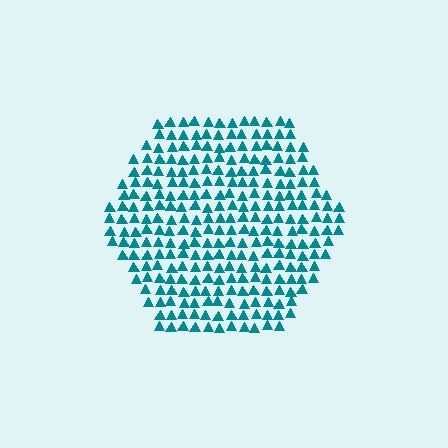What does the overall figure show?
The overall figure shows a hexagon.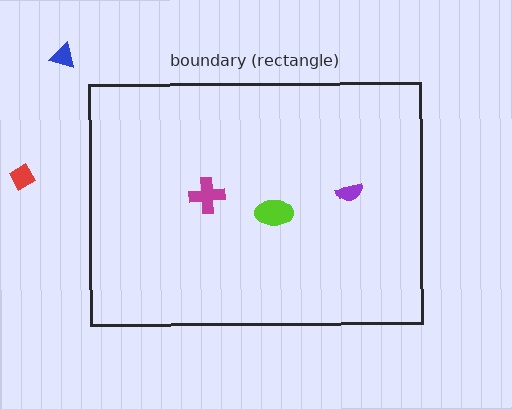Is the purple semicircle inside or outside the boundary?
Inside.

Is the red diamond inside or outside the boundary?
Outside.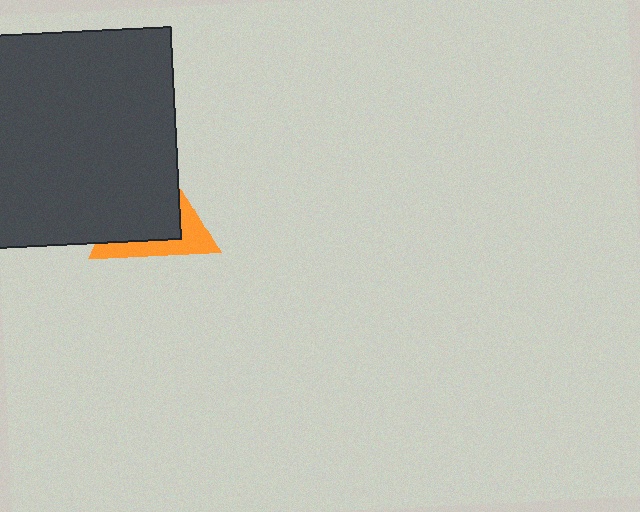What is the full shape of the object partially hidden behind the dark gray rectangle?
The partially hidden object is an orange triangle.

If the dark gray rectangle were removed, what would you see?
You would see the complete orange triangle.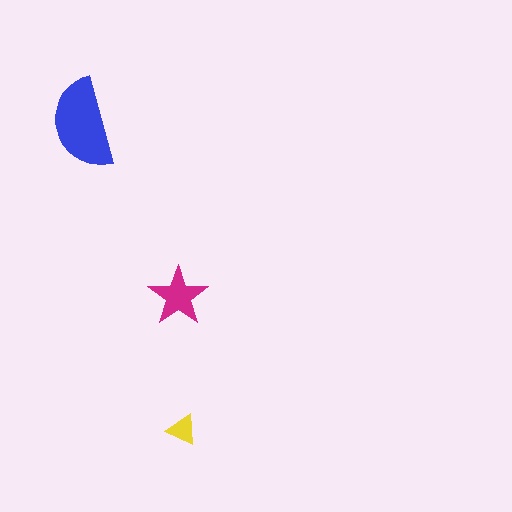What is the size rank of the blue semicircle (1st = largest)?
1st.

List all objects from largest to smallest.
The blue semicircle, the magenta star, the yellow triangle.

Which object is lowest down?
The yellow triangle is bottommost.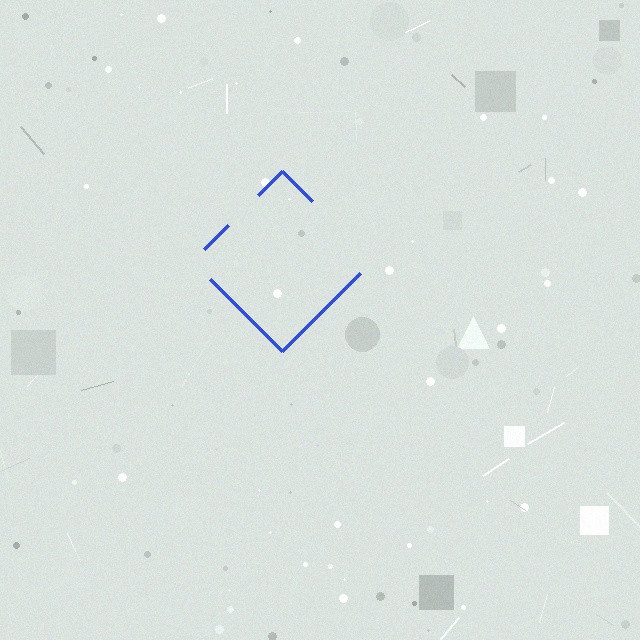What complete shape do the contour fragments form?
The contour fragments form a diamond.